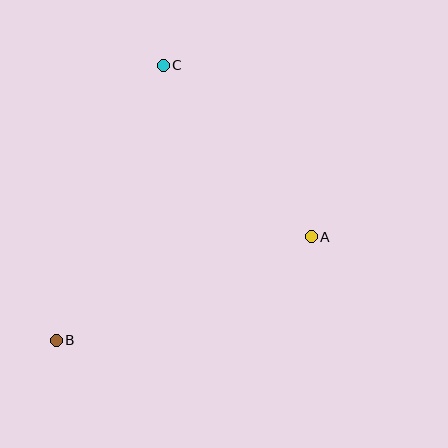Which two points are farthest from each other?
Points B and C are farthest from each other.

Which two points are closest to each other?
Points A and C are closest to each other.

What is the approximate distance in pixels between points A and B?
The distance between A and B is approximately 275 pixels.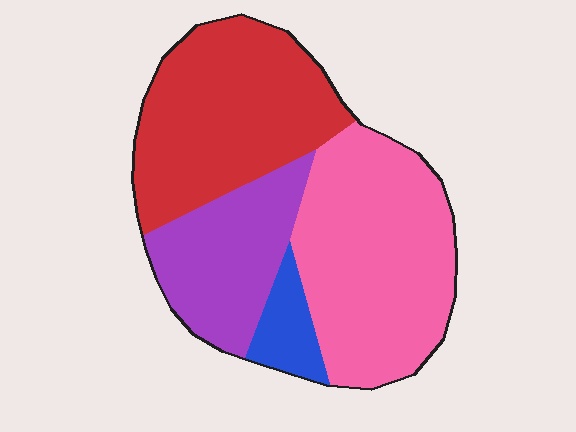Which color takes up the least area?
Blue, at roughly 5%.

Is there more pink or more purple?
Pink.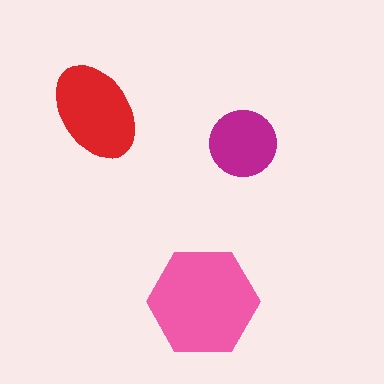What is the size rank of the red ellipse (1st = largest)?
2nd.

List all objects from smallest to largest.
The magenta circle, the red ellipse, the pink hexagon.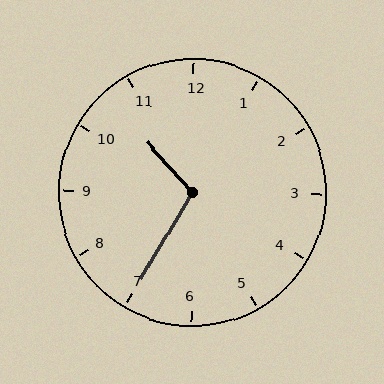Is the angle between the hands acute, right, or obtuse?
It is obtuse.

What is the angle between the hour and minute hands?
Approximately 108 degrees.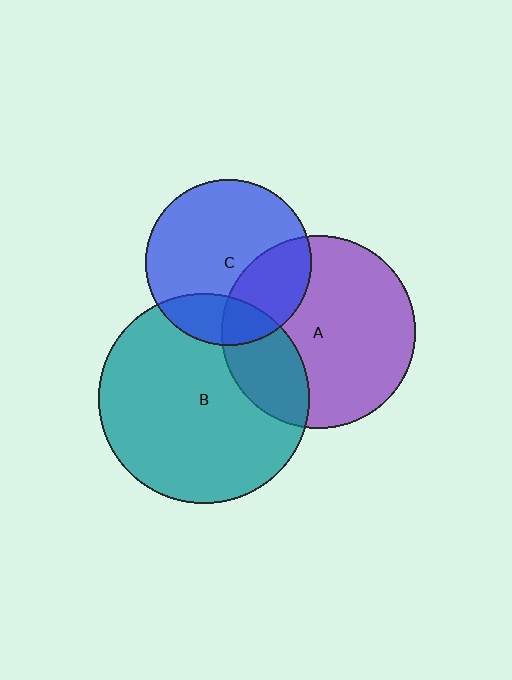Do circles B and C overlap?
Yes.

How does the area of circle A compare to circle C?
Approximately 1.4 times.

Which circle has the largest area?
Circle B (teal).